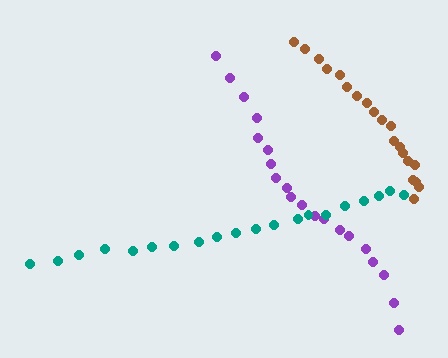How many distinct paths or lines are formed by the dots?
There are 3 distinct paths.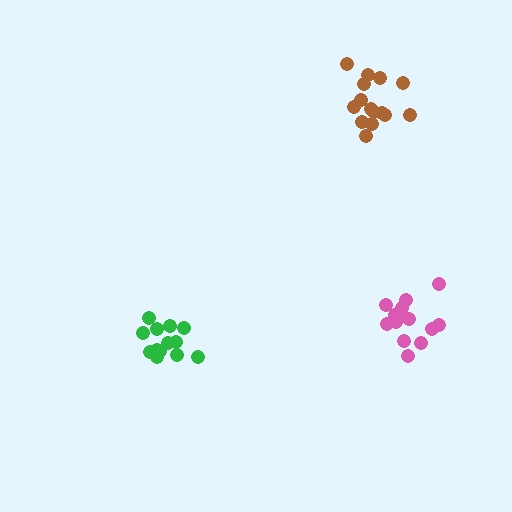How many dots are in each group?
Group 1: 13 dots, Group 2: 14 dots, Group 3: 15 dots (42 total).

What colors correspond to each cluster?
The clusters are colored: green, pink, brown.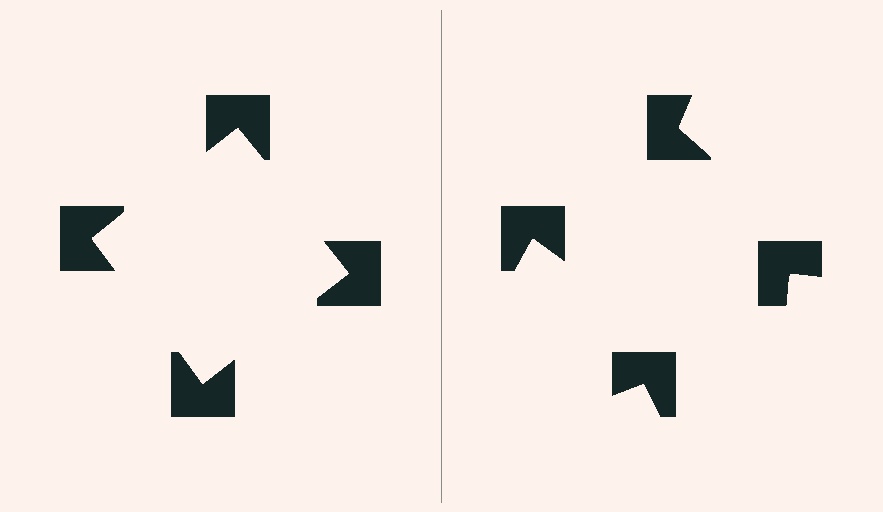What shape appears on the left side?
An illusory square.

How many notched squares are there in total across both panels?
8 — 4 on each side.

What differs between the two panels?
The notched squares are positioned identically on both sides; only the wedge orientations differ. On the left they align to a square; on the right they are misaligned.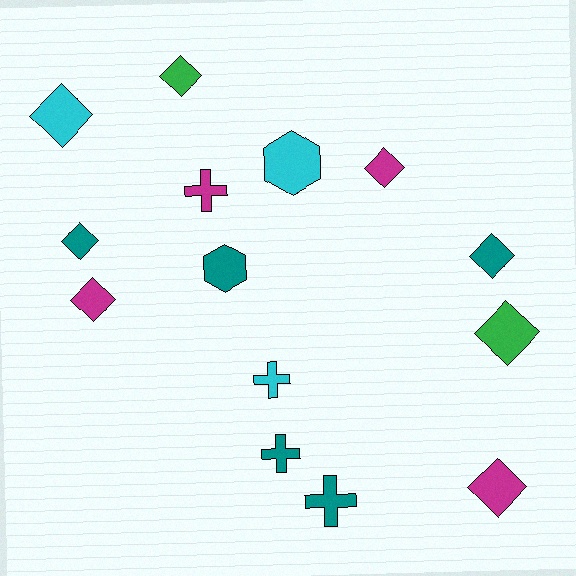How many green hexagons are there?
There are no green hexagons.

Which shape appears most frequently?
Diamond, with 8 objects.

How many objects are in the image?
There are 14 objects.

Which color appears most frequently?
Teal, with 5 objects.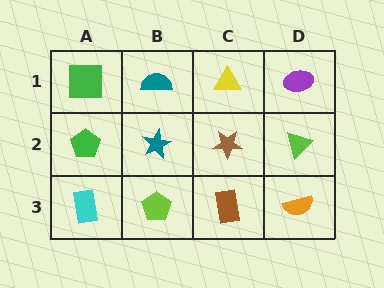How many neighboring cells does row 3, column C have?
3.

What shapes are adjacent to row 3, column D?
A lime triangle (row 2, column D), a brown rectangle (row 3, column C).